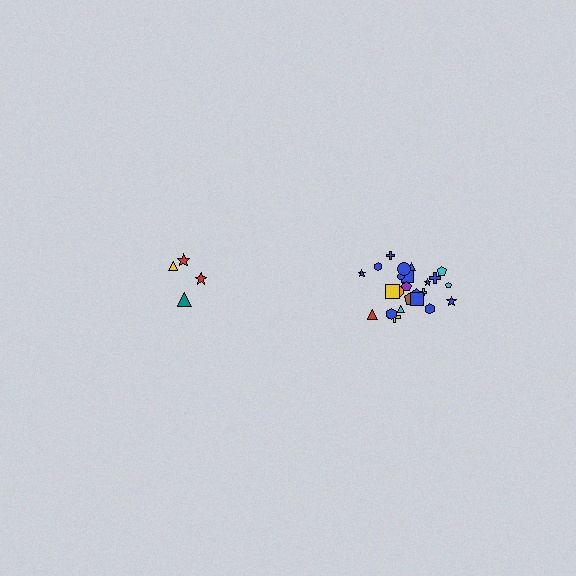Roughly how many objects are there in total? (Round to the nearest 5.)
Roughly 30 objects in total.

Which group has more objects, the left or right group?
The right group.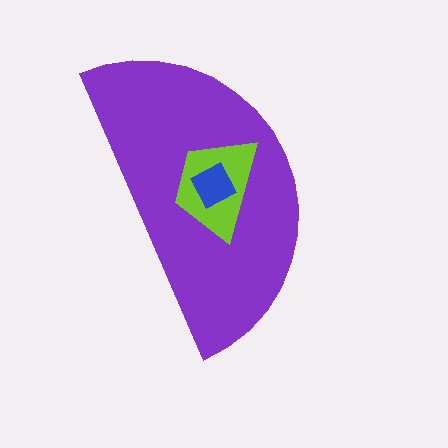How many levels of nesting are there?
3.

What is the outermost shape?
The purple semicircle.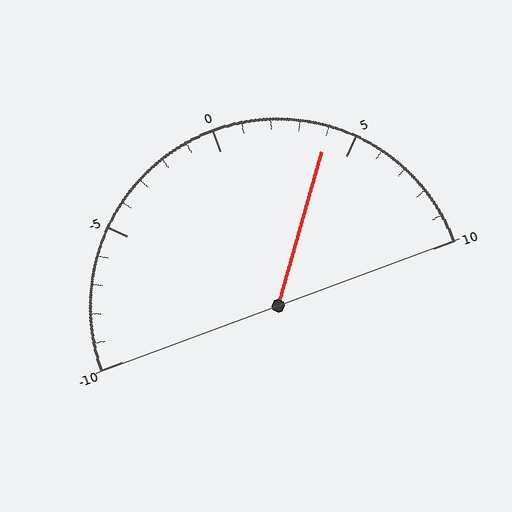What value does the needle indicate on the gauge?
The needle indicates approximately 4.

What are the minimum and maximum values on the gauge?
The gauge ranges from -10 to 10.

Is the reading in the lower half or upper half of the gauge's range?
The reading is in the upper half of the range (-10 to 10).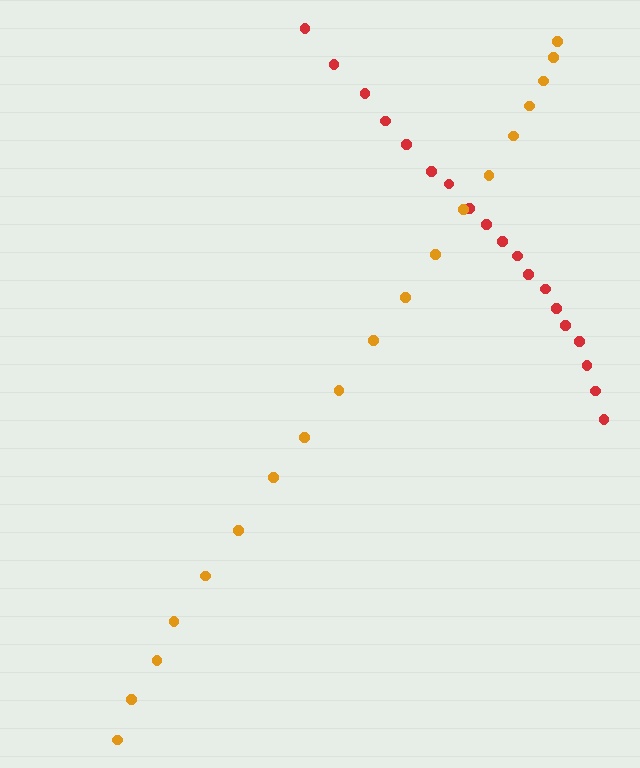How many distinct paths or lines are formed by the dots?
There are 2 distinct paths.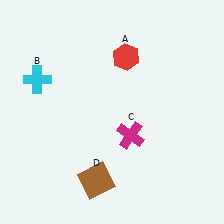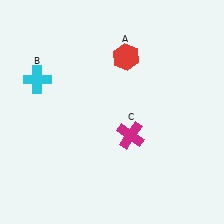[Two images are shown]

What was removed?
The brown square (D) was removed in Image 2.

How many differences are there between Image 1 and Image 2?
There is 1 difference between the two images.